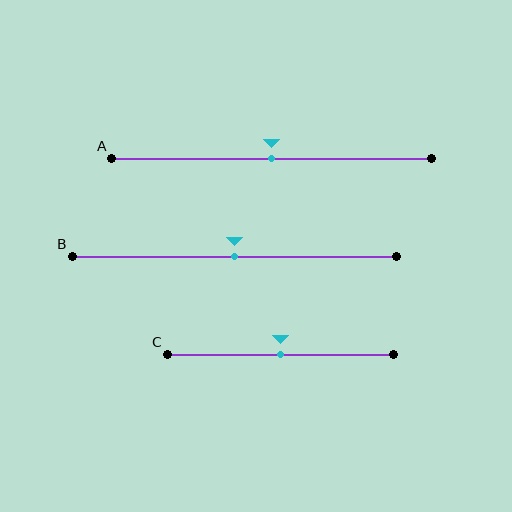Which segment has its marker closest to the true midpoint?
Segment A has its marker closest to the true midpoint.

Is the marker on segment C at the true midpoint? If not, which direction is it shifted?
Yes, the marker on segment C is at the true midpoint.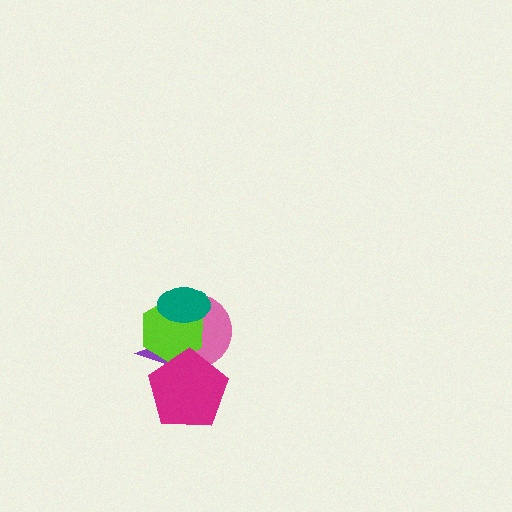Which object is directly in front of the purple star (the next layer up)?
The pink circle is directly in front of the purple star.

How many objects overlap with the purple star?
4 objects overlap with the purple star.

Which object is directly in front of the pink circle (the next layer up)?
The lime hexagon is directly in front of the pink circle.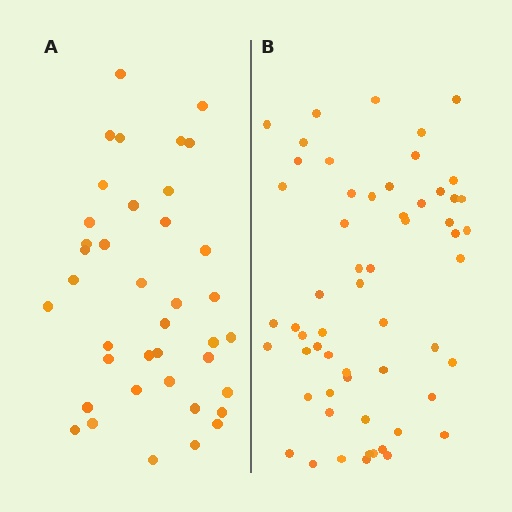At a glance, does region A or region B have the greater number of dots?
Region B (the right region) has more dots.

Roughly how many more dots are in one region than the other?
Region B has approximately 20 more dots than region A.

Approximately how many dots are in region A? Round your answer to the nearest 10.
About 40 dots. (The exact count is 39, which rounds to 40.)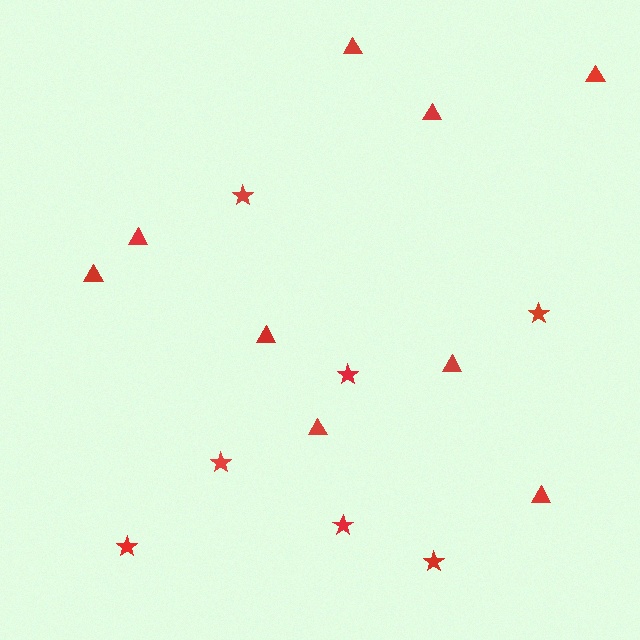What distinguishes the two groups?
There are 2 groups: one group of stars (7) and one group of triangles (9).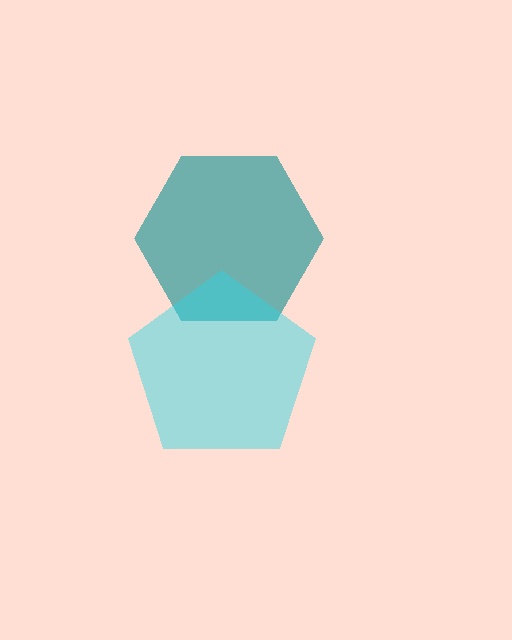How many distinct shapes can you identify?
There are 2 distinct shapes: a teal hexagon, a cyan pentagon.